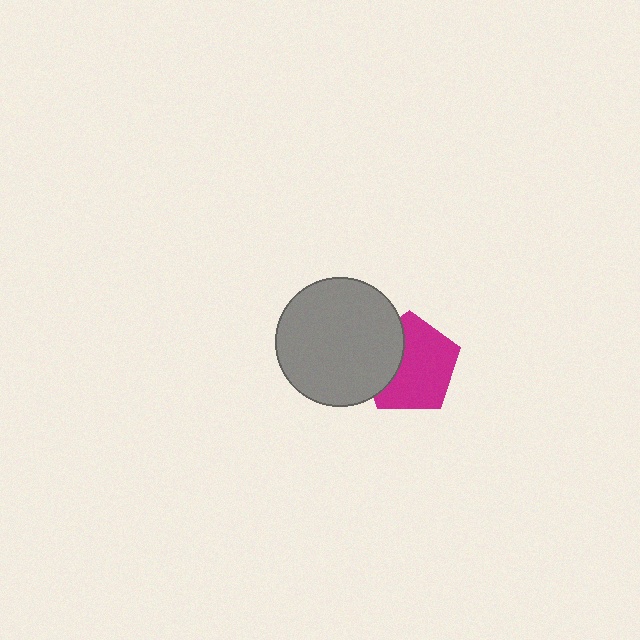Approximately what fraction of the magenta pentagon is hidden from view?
Roughly 32% of the magenta pentagon is hidden behind the gray circle.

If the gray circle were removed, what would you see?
You would see the complete magenta pentagon.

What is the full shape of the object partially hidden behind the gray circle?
The partially hidden object is a magenta pentagon.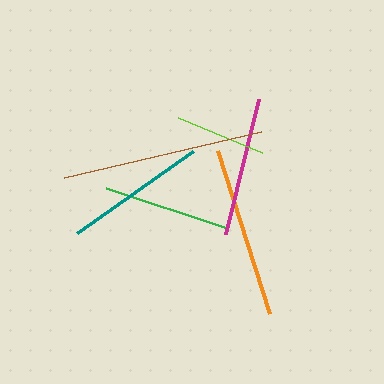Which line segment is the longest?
The brown line is the longest at approximately 202 pixels.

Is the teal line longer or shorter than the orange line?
The orange line is longer than the teal line.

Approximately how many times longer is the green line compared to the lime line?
The green line is approximately 1.4 times the length of the lime line.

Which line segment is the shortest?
The lime line is the shortest at approximately 91 pixels.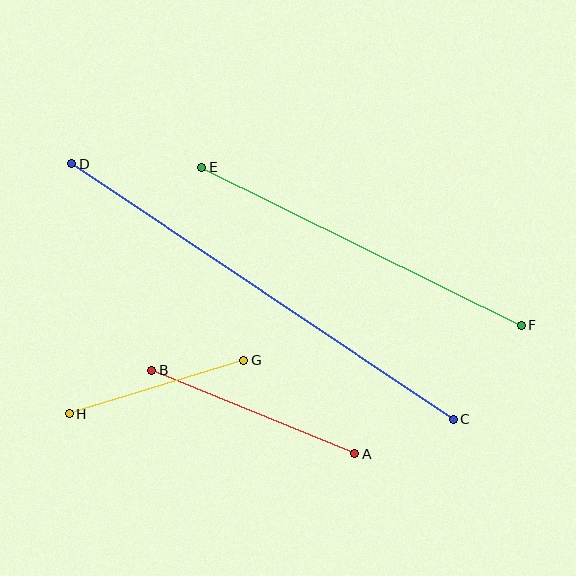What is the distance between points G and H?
The distance is approximately 182 pixels.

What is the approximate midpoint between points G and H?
The midpoint is at approximately (156, 387) pixels.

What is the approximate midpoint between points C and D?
The midpoint is at approximately (262, 292) pixels.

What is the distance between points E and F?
The distance is approximately 357 pixels.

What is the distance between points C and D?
The distance is approximately 459 pixels.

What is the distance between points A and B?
The distance is approximately 219 pixels.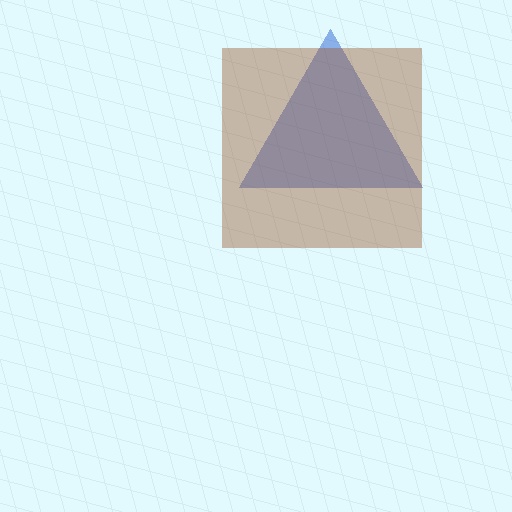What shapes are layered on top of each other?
The layered shapes are: a blue triangle, a brown square.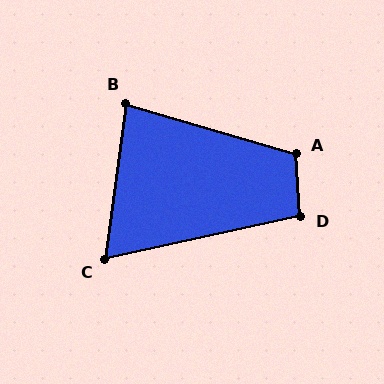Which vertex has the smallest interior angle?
C, at approximately 70 degrees.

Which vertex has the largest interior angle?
A, at approximately 110 degrees.